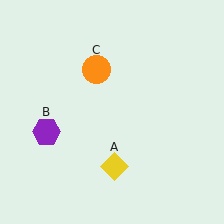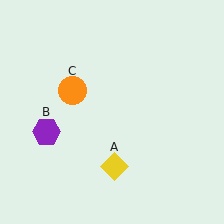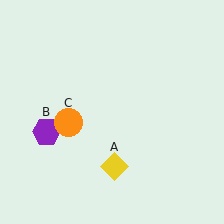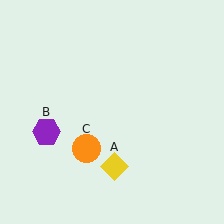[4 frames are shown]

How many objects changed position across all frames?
1 object changed position: orange circle (object C).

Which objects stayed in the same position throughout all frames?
Yellow diamond (object A) and purple hexagon (object B) remained stationary.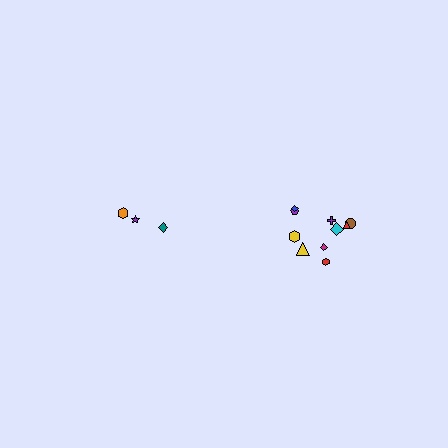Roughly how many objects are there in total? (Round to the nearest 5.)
Roughly 15 objects in total.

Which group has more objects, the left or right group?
The right group.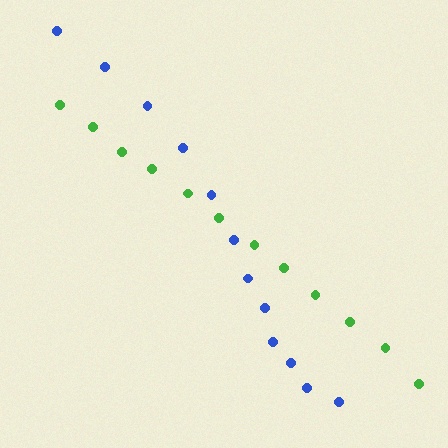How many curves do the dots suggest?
There are 2 distinct paths.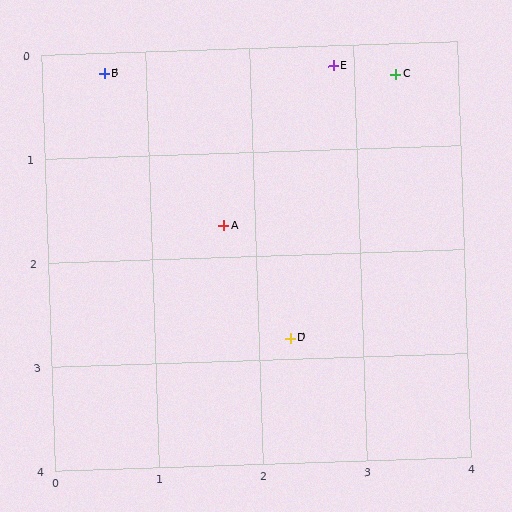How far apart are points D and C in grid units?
Points D and C are about 2.7 grid units apart.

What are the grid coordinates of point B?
Point B is at approximately (0.6, 0.2).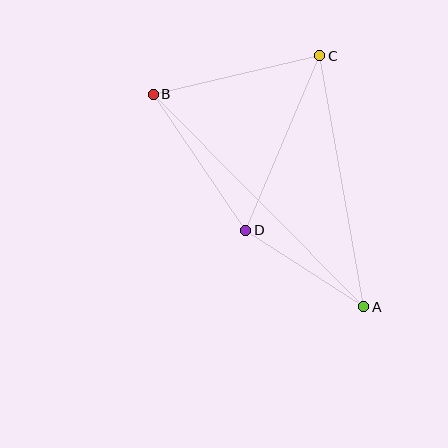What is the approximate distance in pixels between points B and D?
The distance between B and D is approximately 165 pixels.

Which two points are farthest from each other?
Points A and B are farthest from each other.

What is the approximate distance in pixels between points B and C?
The distance between B and C is approximately 171 pixels.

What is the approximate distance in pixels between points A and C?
The distance between A and C is approximately 255 pixels.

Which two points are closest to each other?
Points A and D are closest to each other.